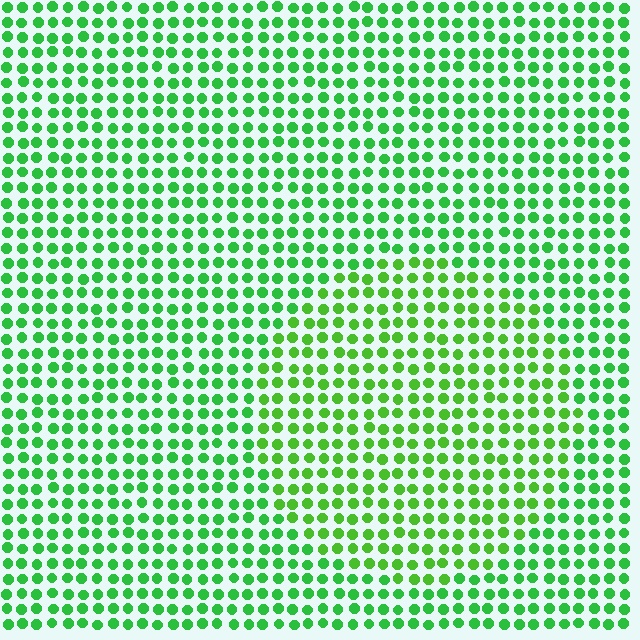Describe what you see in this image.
The image is filled with small green elements in a uniform arrangement. A circle-shaped region is visible where the elements are tinted to a slightly different hue, forming a subtle color boundary.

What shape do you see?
I see a circle.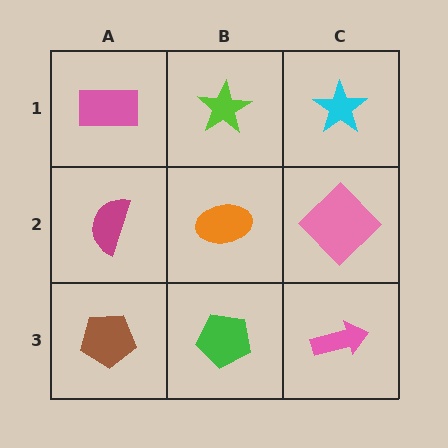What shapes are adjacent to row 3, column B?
An orange ellipse (row 2, column B), a brown pentagon (row 3, column A), a pink arrow (row 3, column C).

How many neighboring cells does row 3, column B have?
3.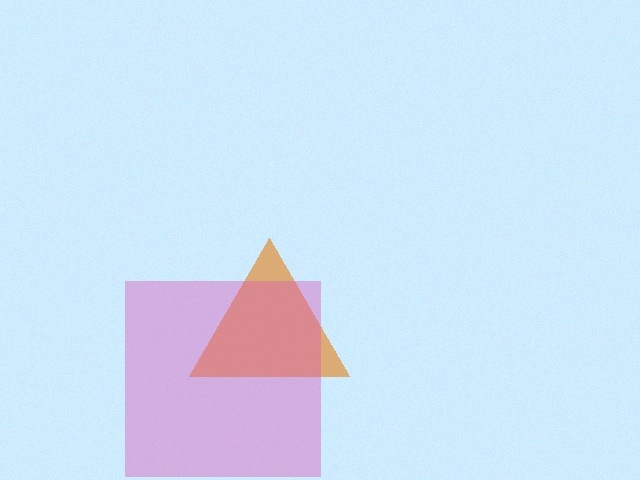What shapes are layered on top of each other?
The layered shapes are: an orange triangle, a pink square.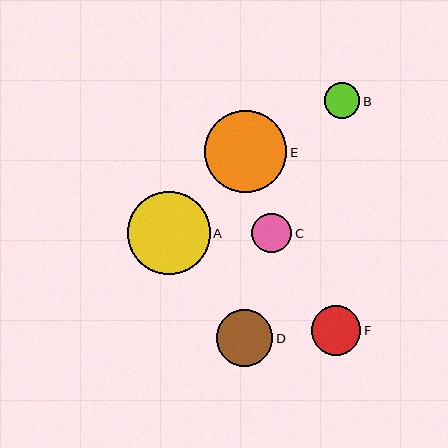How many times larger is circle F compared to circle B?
Circle F is approximately 1.4 times the size of circle B.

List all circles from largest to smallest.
From largest to smallest: A, E, D, F, C, B.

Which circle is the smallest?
Circle B is the smallest with a size of approximately 36 pixels.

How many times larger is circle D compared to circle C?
Circle D is approximately 1.4 times the size of circle C.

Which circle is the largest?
Circle A is the largest with a size of approximately 83 pixels.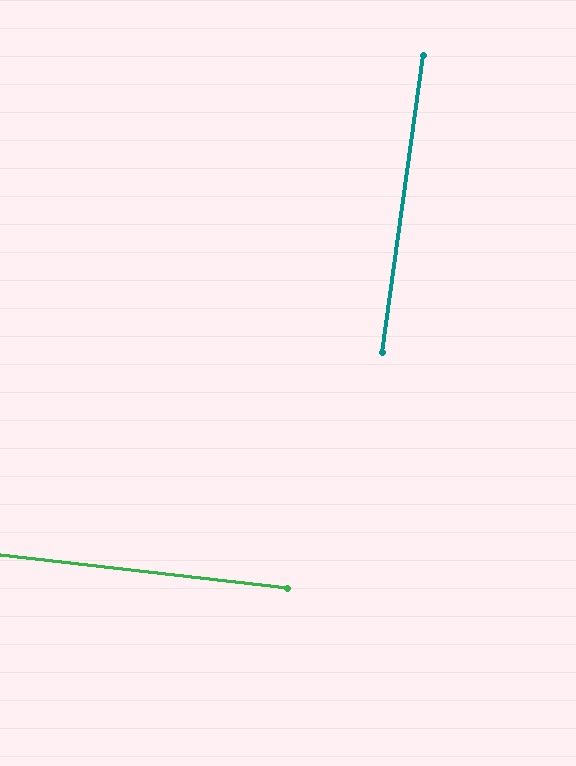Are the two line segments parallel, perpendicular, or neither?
Perpendicular — they meet at approximately 89°.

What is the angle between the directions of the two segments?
Approximately 89 degrees.